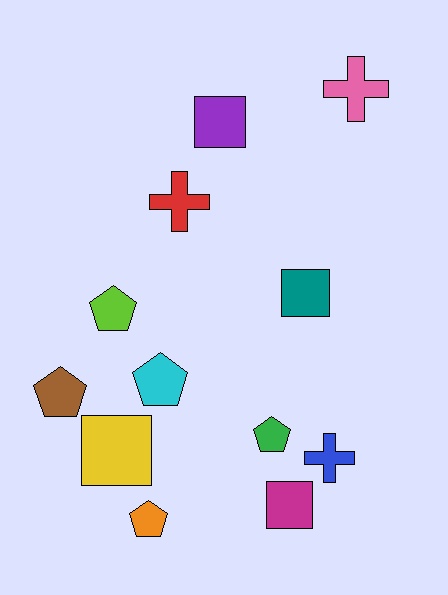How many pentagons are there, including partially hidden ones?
There are 5 pentagons.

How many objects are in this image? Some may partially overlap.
There are 12 objects.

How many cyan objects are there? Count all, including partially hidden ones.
There is 1 cyan object.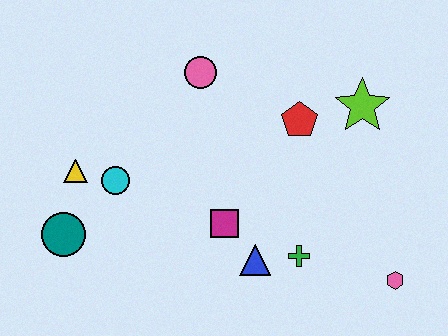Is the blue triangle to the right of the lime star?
No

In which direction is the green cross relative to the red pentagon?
The green cross is below the red pentagon.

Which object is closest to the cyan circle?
The yellow triangle is closest to the cyan circle.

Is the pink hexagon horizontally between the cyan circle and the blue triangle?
No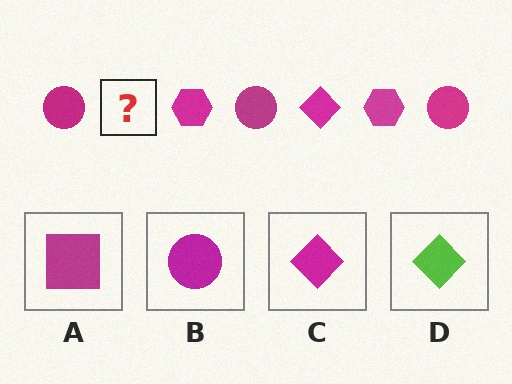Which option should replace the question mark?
Option C.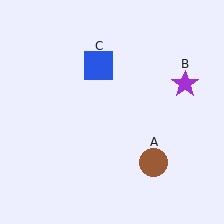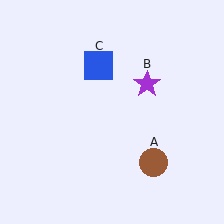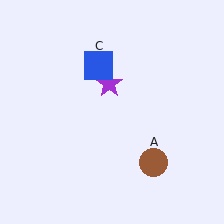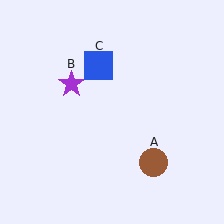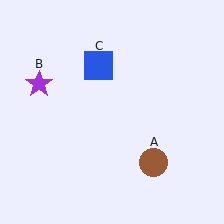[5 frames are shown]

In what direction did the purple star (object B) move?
The purple star (object B) moved left.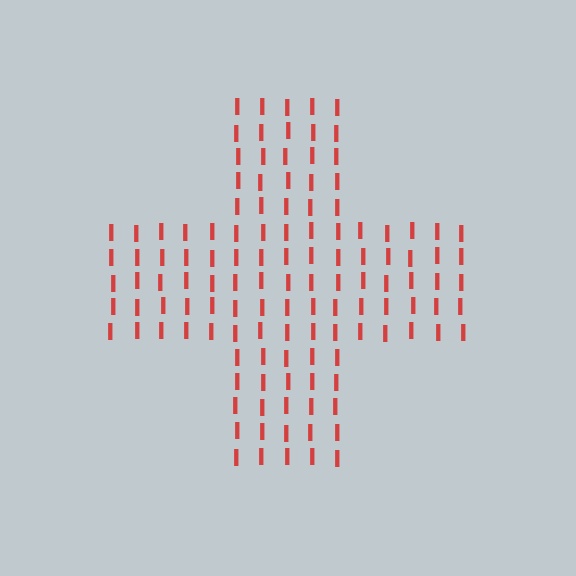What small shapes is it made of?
It is made of small letter I's.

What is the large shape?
The large shape is a cross.